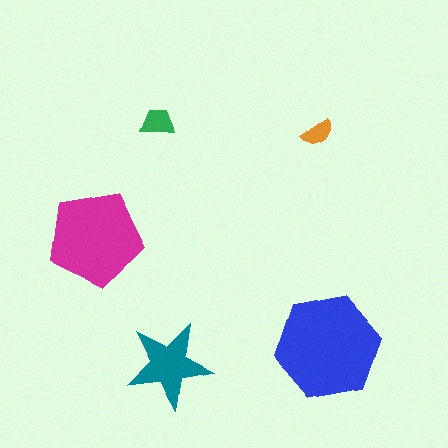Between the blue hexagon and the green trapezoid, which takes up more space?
The blue hexagon.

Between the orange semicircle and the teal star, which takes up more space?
The teal star.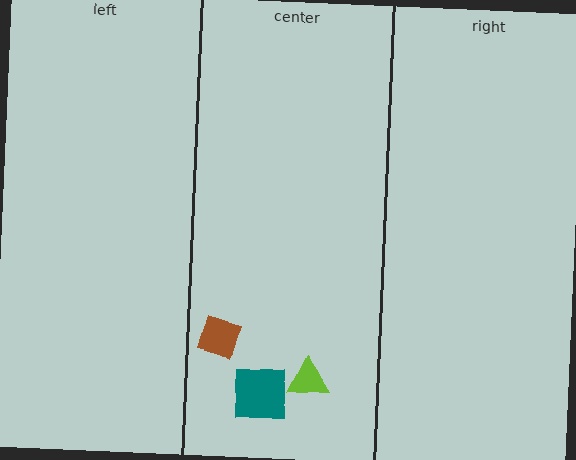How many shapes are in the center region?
3.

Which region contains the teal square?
The center region.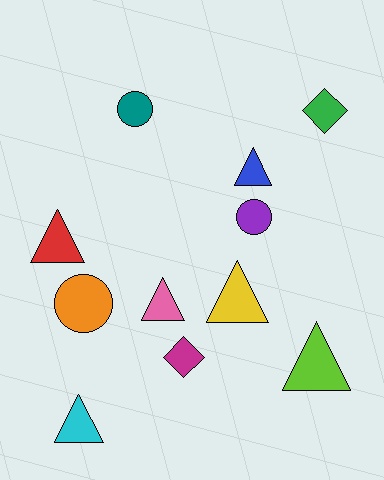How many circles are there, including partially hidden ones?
There are 3 circles.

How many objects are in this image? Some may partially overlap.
There are 11 objects.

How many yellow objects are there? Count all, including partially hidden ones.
There is 1 yellow object.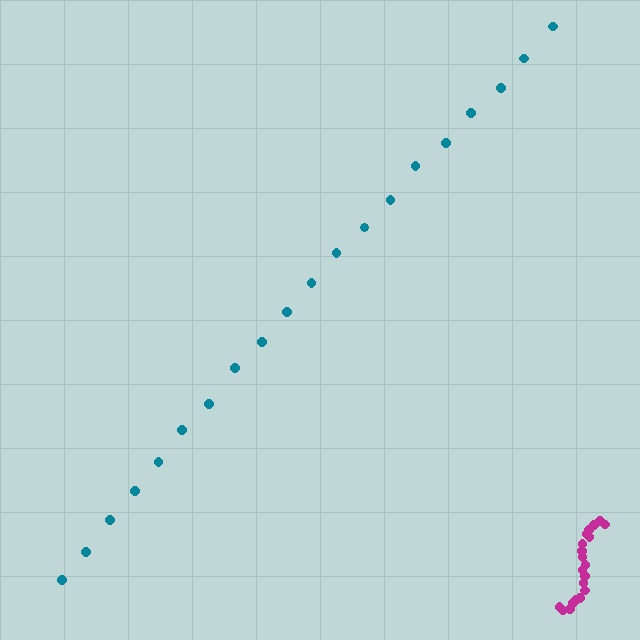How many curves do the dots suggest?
There are 2 distinct paths.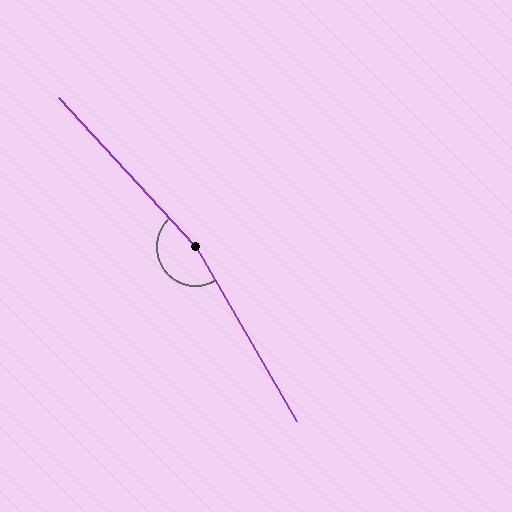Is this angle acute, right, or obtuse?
It is obtuse.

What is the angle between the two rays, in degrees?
Approximately 167 degrees.